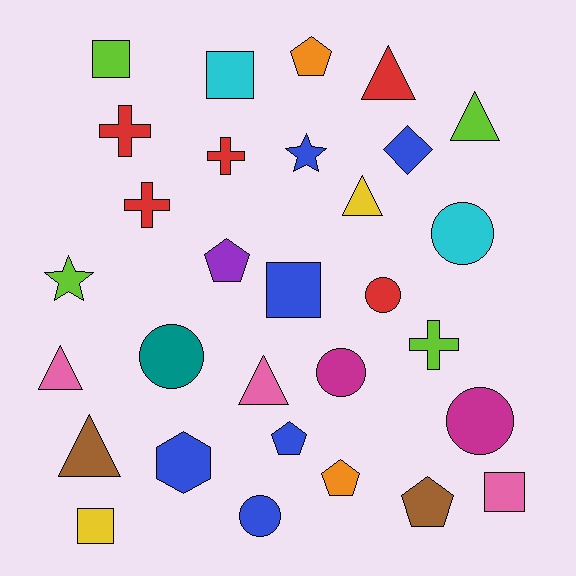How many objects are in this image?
There are 30 objects.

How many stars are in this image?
There are 2 stars.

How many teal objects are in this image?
There is 1 teal object.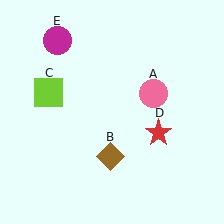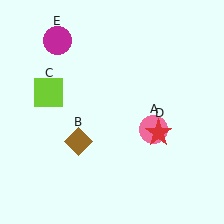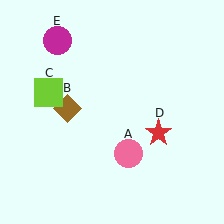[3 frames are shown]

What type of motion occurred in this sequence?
The pink circle (object A), brown diamond (object B) rotated clockwise around the center of the scene.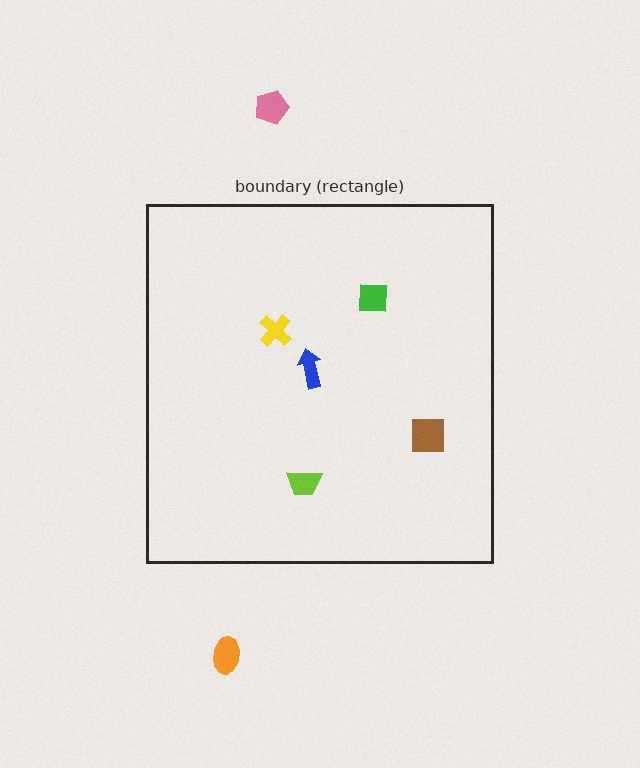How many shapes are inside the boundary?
5 inside, 2 outside.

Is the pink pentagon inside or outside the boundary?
Outside.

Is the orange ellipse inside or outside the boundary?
Outside.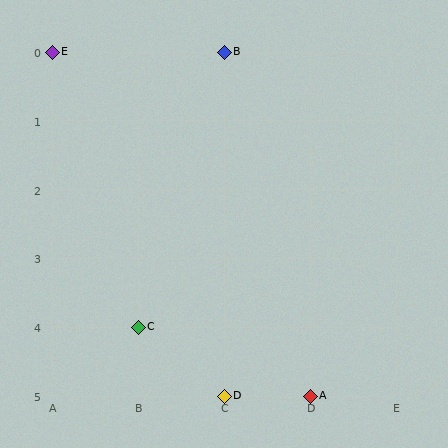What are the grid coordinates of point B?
Point B is at grid coordinates (C, 0).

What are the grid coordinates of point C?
Point C is at grid coordinates (B, 4).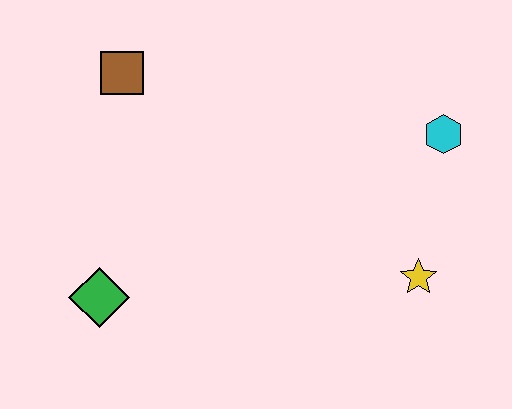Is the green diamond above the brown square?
No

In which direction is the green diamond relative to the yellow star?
The green diamond is to the left of the yellow star.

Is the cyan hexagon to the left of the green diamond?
No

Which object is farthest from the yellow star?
The brown square is farthest from the yellow star.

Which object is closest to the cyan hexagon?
The yellow star is closest to the cyan hexagon.